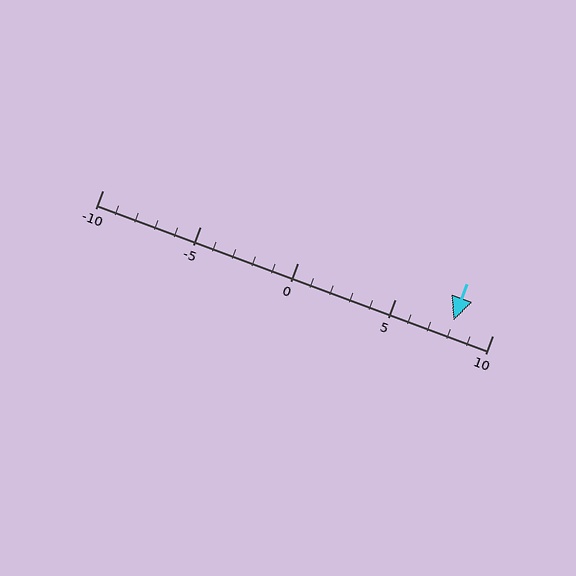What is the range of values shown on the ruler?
The ruler shows values from -10 to 10.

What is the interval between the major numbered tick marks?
The major tick marks are spaced 5 units apart.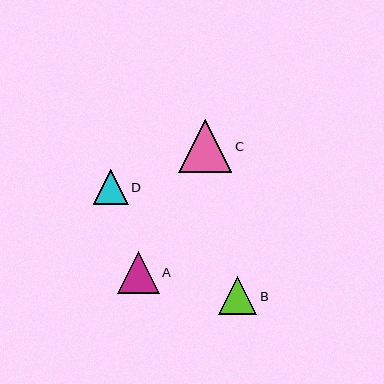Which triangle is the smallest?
Triangle D is the smallest with a size of approximately 34 pixels.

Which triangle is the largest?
Triangle C is the largest with a size of approximately 53 pixels.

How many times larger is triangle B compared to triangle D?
Triangle B is approximately 1.1 times the size of triangle D.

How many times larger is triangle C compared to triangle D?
Triangle C is approximately 1.5 times the size of triangle D.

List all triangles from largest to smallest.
From largest to smallest: C, A, B, D.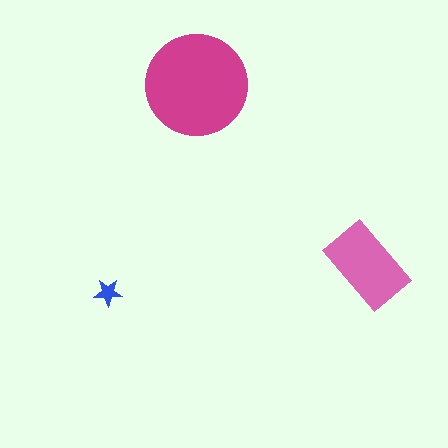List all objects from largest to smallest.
The magenta circle, the pink rectangle, the blue star.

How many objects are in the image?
There are 3 objects in the image.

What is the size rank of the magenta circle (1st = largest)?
1st.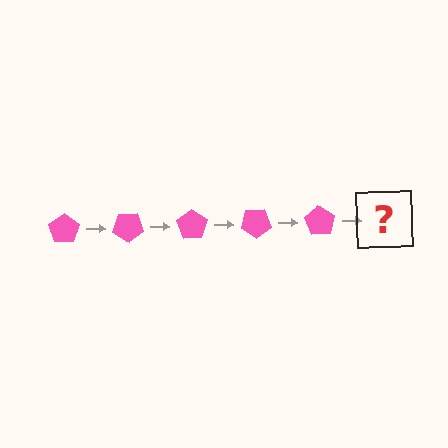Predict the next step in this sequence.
The next step is a pink pentagon rotated 175 degrees.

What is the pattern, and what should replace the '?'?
The pattern is that the pentagon rotates 35 degrees each step. The '?' should be a pink pentagon rotated 175 degrees.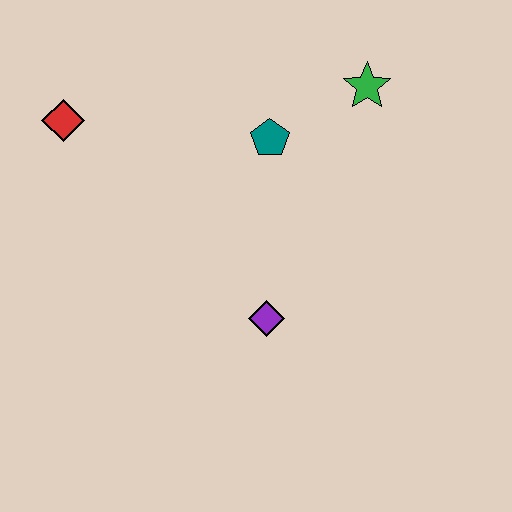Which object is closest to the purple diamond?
The teal pentagon is closest to the purple diamond.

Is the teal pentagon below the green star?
Yes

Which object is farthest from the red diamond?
The green star is farthest from the red diamond.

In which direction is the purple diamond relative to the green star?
The purple diamond is below the green star.